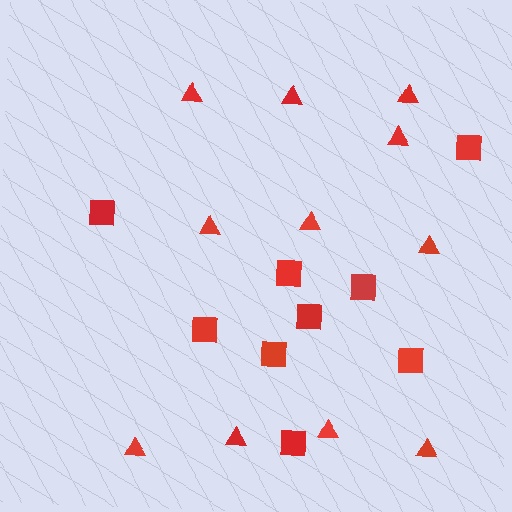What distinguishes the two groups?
There are 2 groups: one group of squares (9) and one group of triangles (11).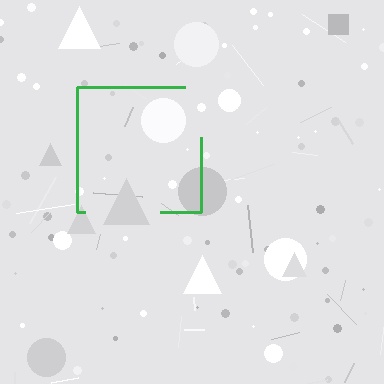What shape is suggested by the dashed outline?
The dashed outline suggests a square.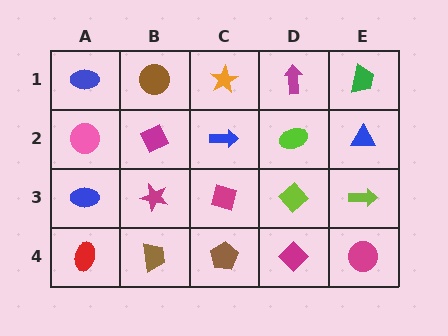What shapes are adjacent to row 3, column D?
A lime ellipse (row 2, column D), a magenta diamond (row 4, column D), a magenta diamond (row 3, column C), a lime arrow (row 3, column E).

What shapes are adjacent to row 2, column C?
An orange star (row 1, column C), a magenta diamond (row 3, column C), a magenta diamond (row 2, column B), a lime ellipse (row 2, column D).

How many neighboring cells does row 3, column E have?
3.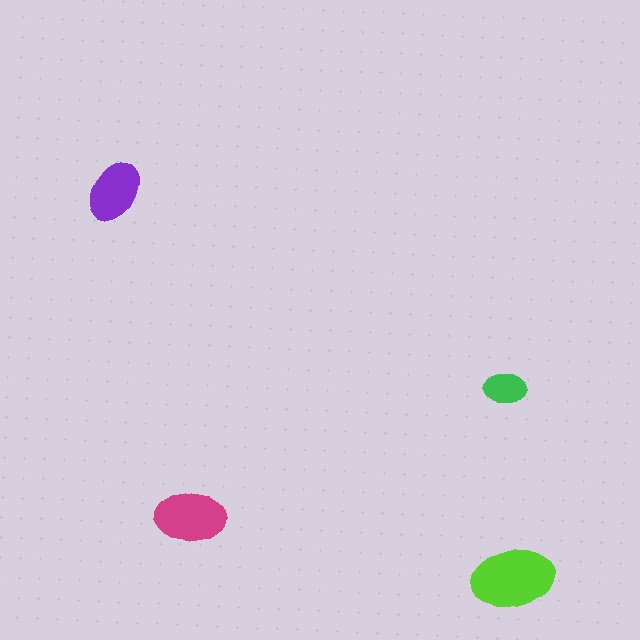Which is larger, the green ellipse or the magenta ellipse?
The magenta one.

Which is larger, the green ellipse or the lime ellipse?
The lime one.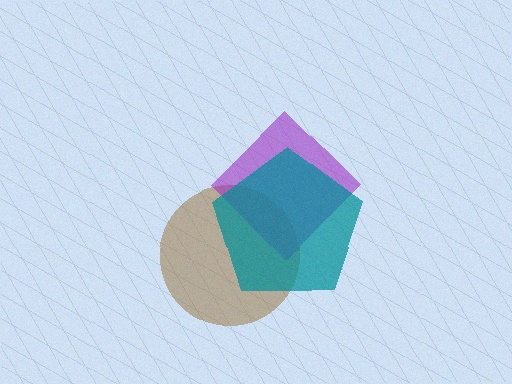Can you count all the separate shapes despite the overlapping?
Yes, there are 3 separate shapes.